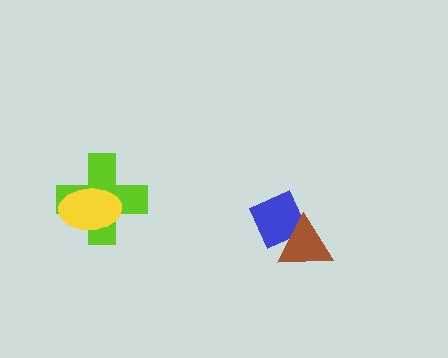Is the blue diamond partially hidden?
Yes, it is partially covered by another shape.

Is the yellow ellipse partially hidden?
No, no other shape covers it.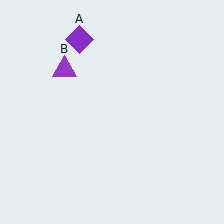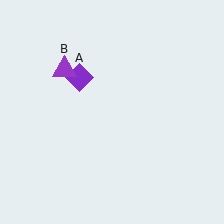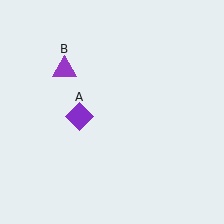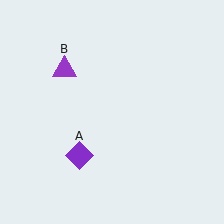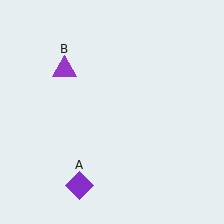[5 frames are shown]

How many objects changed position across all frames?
1 object changed position: purple diamond (object A).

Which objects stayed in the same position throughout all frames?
Purple triangle (object B) remained stationary.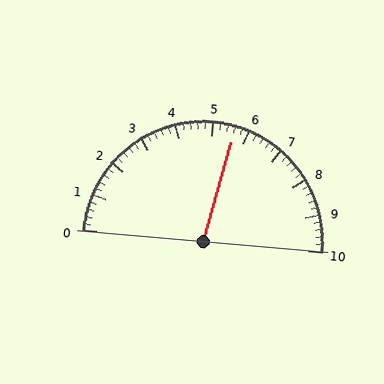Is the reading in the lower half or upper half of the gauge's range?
The reading is in the upper half of the range (0 to 10).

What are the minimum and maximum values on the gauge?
The gauge ranges from 0 to 10.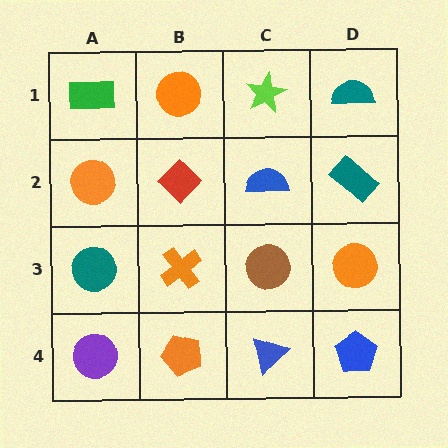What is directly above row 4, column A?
A teal circle.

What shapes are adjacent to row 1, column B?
A red diamond (row 2, column B), a green rectangle (row 1, column A), a lime star (row 1, column C).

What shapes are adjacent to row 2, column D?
A teal semicircle (row 1, column D), an orange circle (row 3, column D), a blue semicircle (row 2, column C).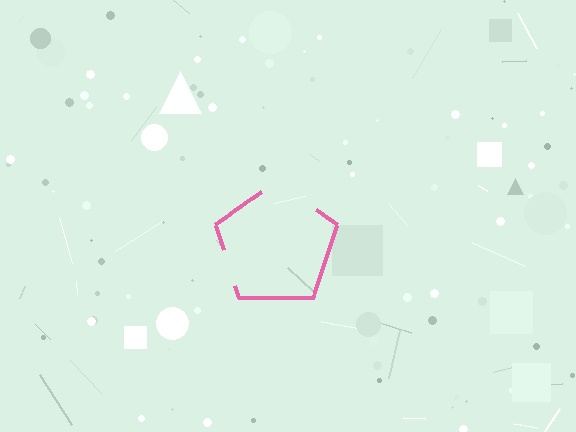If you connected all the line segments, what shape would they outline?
They would outline a pentagon.